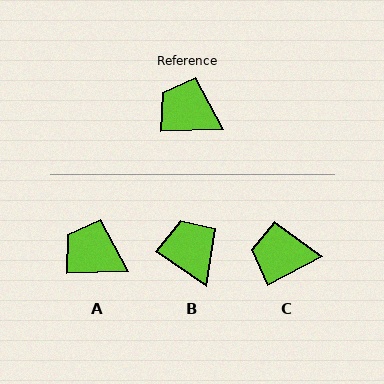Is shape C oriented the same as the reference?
No, it is off by about 26 degrees.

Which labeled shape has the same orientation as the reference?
A.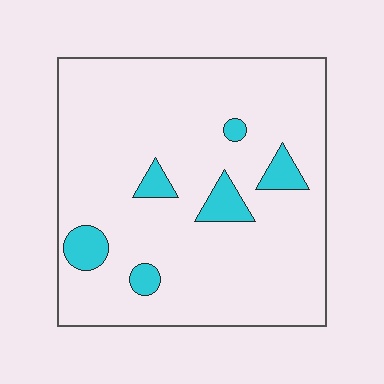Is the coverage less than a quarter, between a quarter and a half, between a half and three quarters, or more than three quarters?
Less than a quarter.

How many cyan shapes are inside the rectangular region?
6.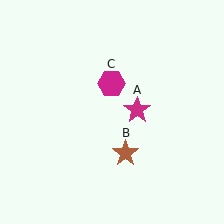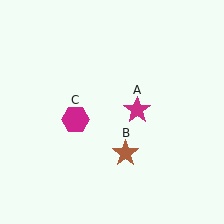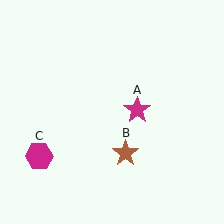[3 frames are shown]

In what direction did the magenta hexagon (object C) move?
The magenta hexagon (object C) moved down and to the left.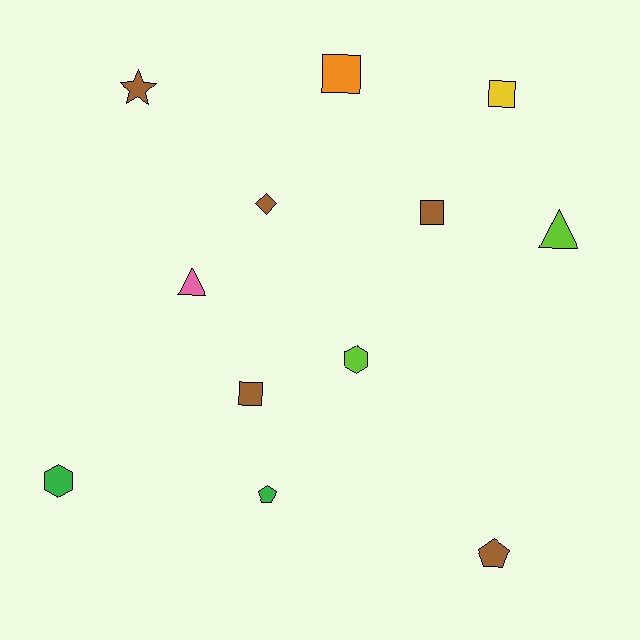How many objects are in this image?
There are 12 objects.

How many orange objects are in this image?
There is 1 orange object.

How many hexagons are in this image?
There are 2 hexagons.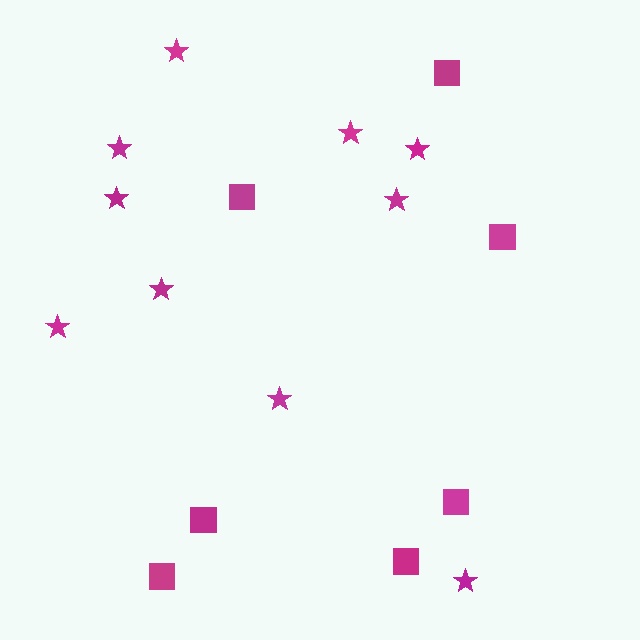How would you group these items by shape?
There are 2 groups: one group of stars (10) and one group of squares (7).